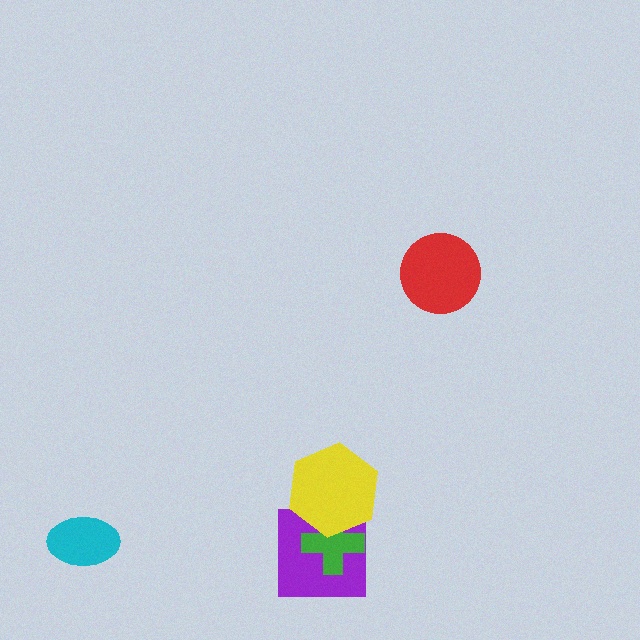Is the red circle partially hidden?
No, no other shape covers it.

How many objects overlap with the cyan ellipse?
0 objects overlap with the cyan ellipse.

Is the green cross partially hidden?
Yes, it is partially covered by another shape.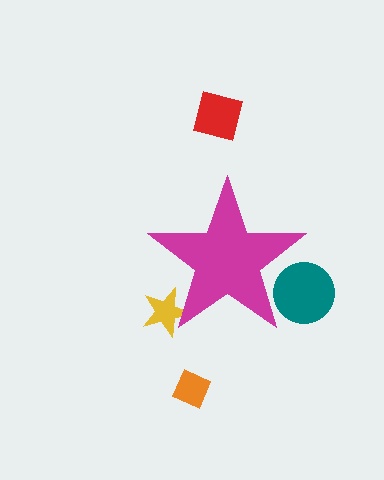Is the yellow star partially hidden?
Yes, the yellow star is partially hidden behind the magenta star.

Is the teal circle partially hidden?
Yes, the teal circle is partially hidden behind the magenta star.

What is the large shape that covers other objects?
A magenta star.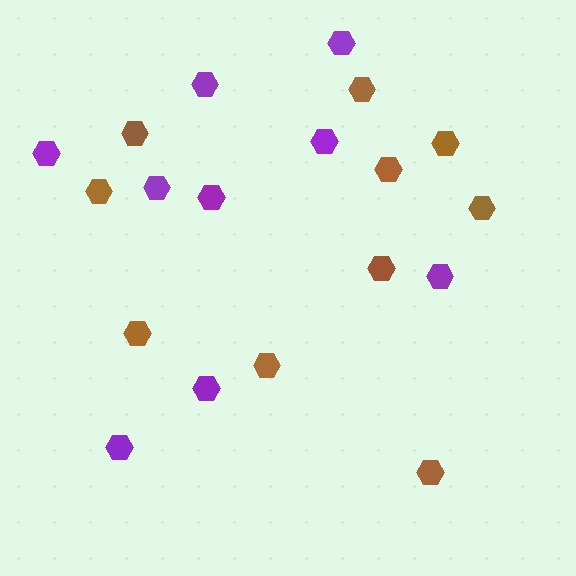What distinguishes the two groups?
There are 2 groups: one group of purple hexagons (9) and one group of brown hexagons (10).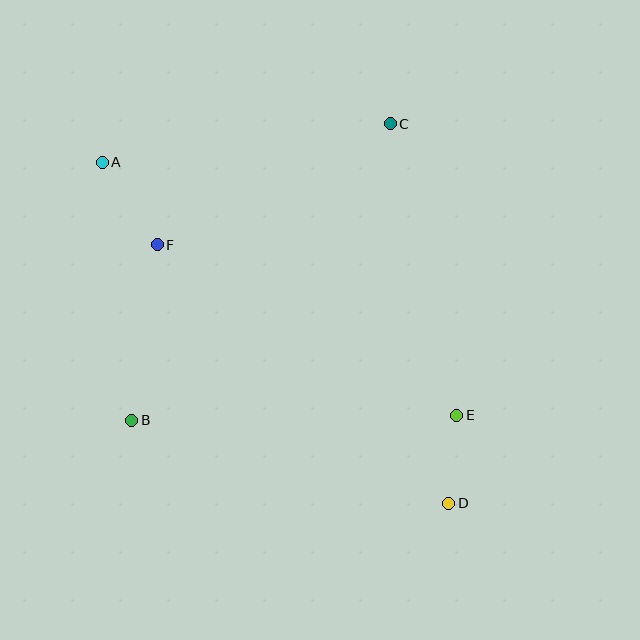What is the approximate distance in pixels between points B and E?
The distance between B and E is approximately 325 pixels.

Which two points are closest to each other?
Points D and E are closest to each other.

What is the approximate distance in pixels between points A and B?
The distance between A and B is approximately 260 pixels.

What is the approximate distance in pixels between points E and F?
The distance between E and F is approximately 345 pixels.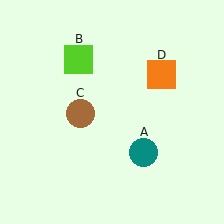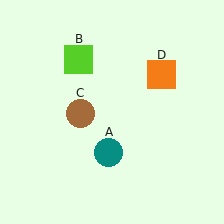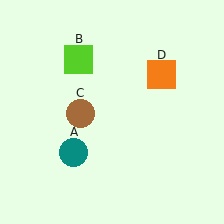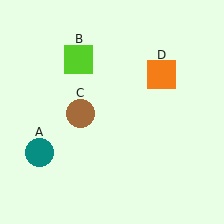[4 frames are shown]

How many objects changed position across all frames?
1 object changed position: teal circle (object A).